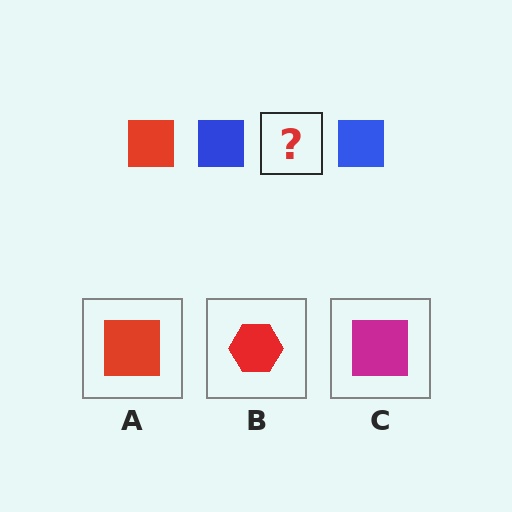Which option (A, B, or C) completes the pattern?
A.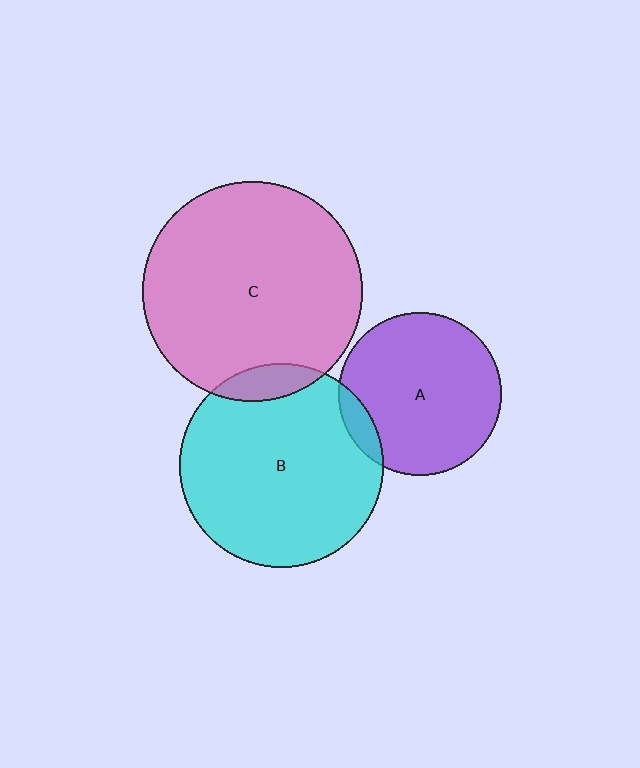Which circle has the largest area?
Circle C (pink).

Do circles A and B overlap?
Yes.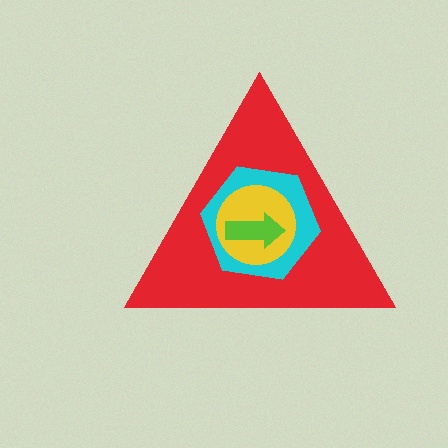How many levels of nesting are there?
4.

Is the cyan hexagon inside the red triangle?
Yes.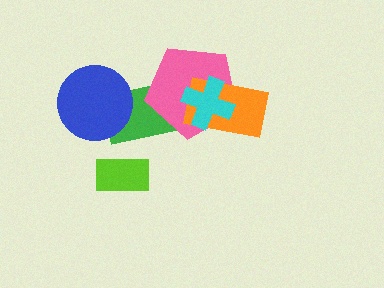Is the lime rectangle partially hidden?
No, no other shape covers it.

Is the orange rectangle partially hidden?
Yes, it is partially covered by another shape.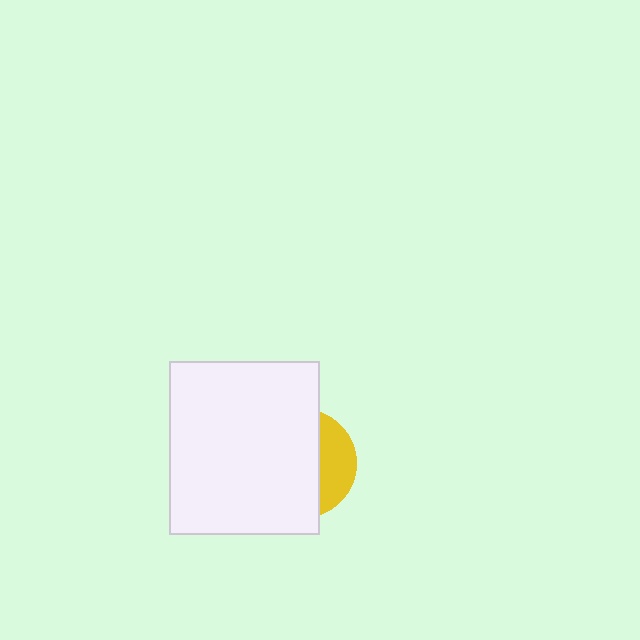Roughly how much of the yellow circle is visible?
A small part of it is visible (roughly 30%).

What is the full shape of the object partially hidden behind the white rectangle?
The partially hidden object is a yellow circle.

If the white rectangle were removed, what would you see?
You would see the complete yellow circle.